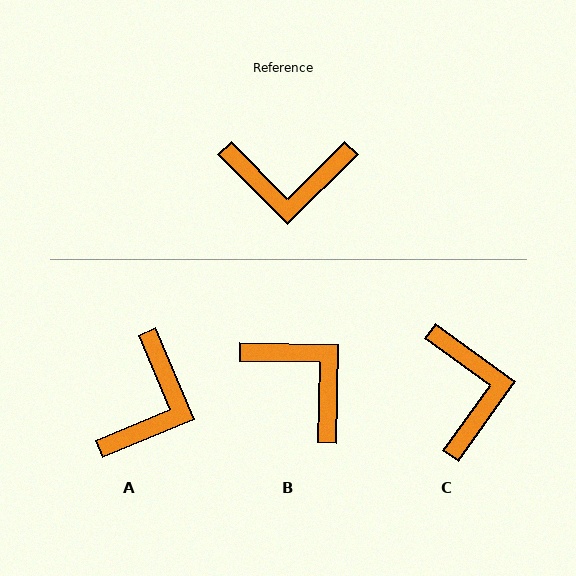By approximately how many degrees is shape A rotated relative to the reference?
Approximately 68 degrees counter-clockwise.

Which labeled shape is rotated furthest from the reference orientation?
B, about 134 degrees away.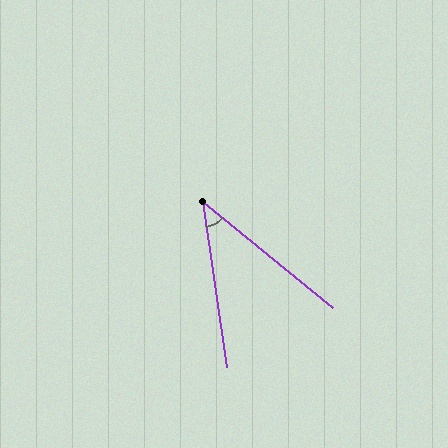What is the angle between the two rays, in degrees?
Approximately 43 degrees.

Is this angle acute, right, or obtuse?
It is acute.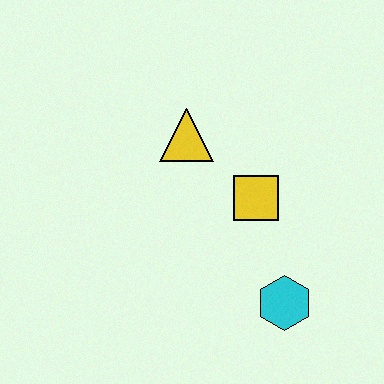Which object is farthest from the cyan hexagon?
The yellow triangle is farthest from the cyan hexagon.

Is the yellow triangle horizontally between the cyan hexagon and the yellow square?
No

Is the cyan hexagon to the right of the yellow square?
Yes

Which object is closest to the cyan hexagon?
The yellow square is closest to the cyan hexagon.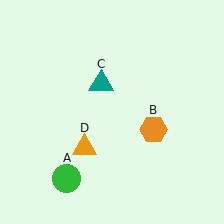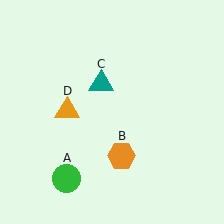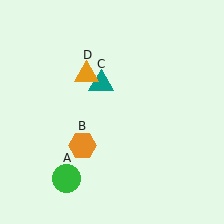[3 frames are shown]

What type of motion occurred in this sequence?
The orange hexagon (object B), orange triangle (object D) rotated clockwise around the center of the scene.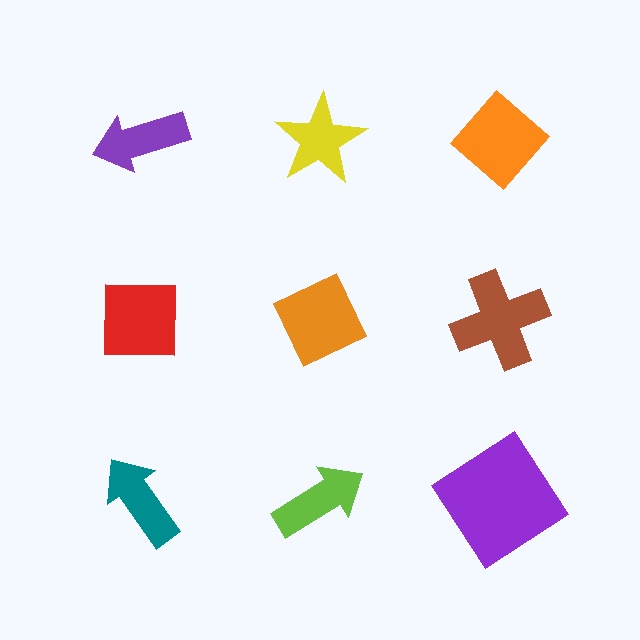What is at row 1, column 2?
A yellow star.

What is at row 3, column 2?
A lime arrow.